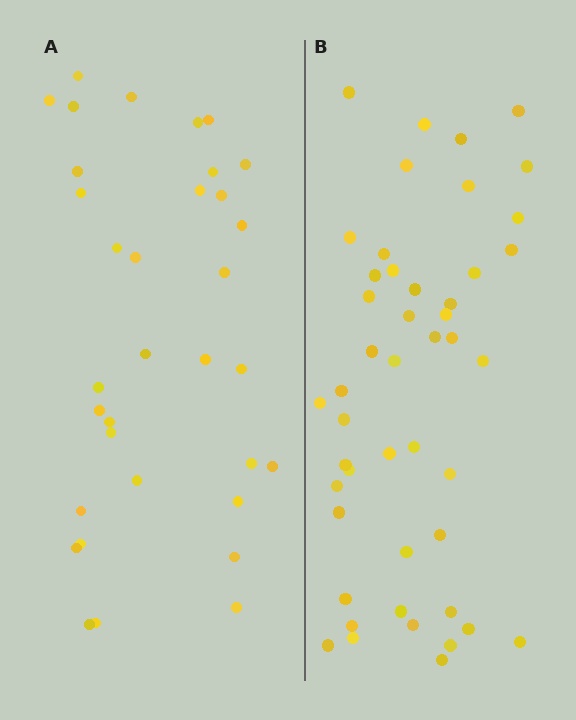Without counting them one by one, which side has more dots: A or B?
Region B (the right region) has more dots.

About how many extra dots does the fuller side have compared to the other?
Region B has approximately 15 more dots than region A.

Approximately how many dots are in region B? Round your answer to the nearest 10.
About 50 dots. (The exact count is 47, which rounds to 50.)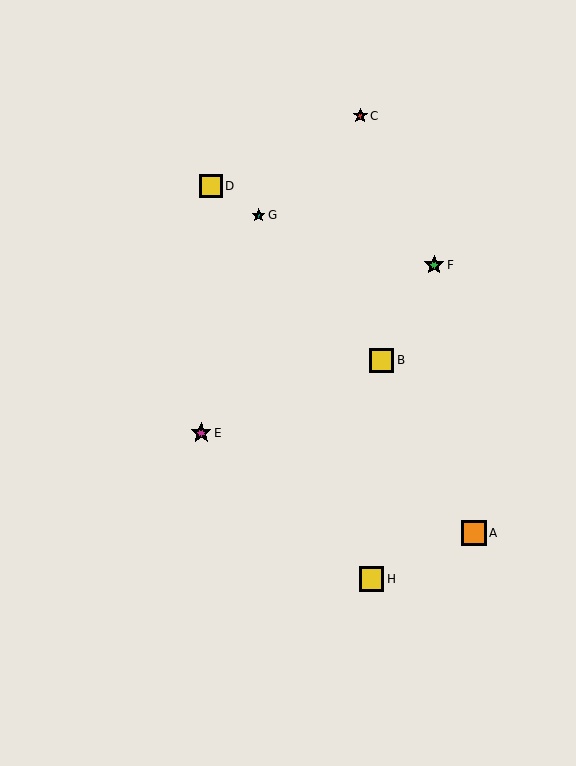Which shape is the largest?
The orange square (labeled A) is the largest.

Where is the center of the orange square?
The center of the orange square is at (474, 533).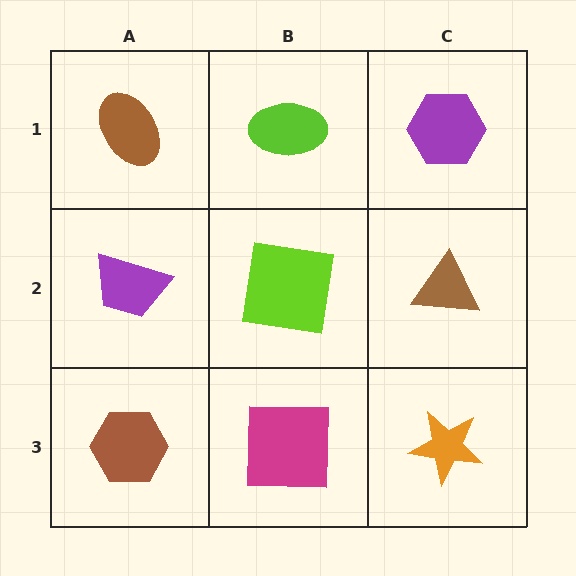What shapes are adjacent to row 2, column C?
A purple hexagon (row 1, column C), an orange star (row 3, column C), a lime square (row 2, column B).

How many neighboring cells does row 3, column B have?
3.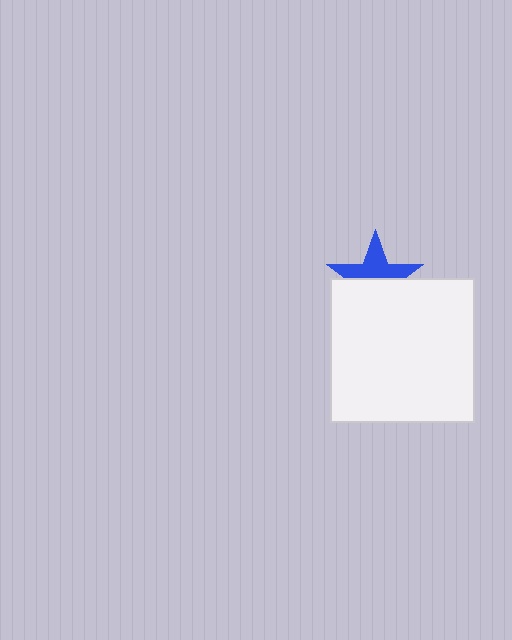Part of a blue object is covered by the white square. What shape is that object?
It is a star.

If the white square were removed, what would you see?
You would see the complete blue star.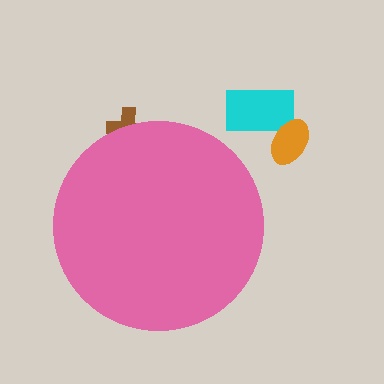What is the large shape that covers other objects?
A pink circle.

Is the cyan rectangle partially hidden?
No, the cyan rectangle is fully visible.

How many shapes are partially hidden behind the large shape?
1 shape is partially hidden.